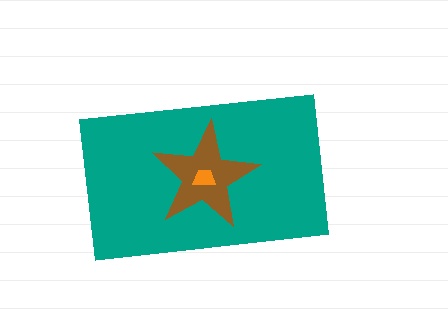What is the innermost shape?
The orange trapezoid.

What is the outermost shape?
The teal rectangle.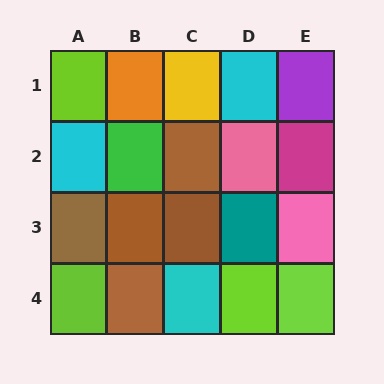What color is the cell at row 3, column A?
Brown.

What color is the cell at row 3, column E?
Pink.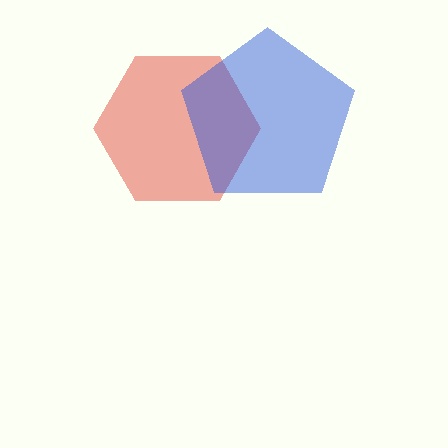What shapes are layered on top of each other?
The layered shapes are: a red hexagon, a blue pentagon.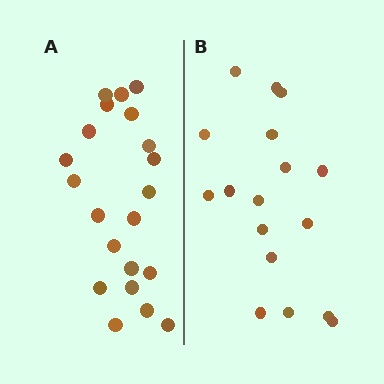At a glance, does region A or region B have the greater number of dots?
Region A (the left region) has more dots.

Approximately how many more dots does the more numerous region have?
Region A has about 4 more dots than region B.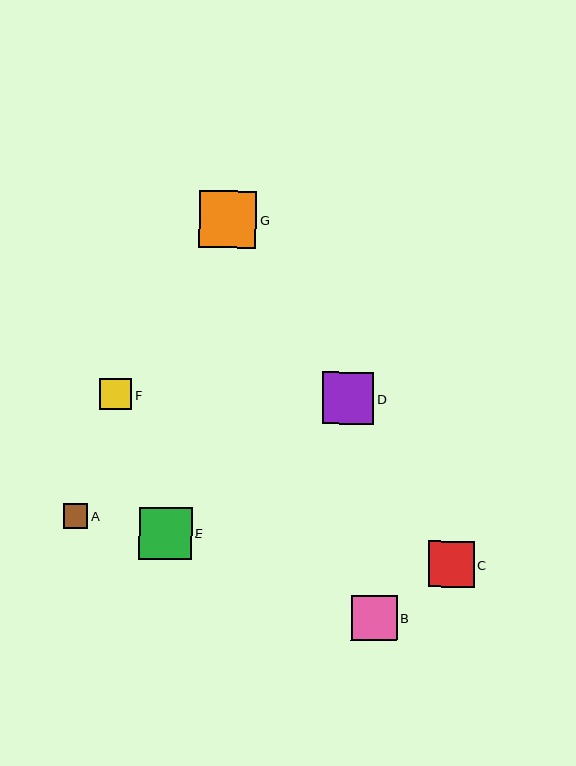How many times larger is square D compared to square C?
Square D is approximately 1.1 times the size of square C.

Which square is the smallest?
Square A is the smallest with a size of approximately 25 pixels.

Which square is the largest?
Square G is the largest with a size of approximately 57 pixels.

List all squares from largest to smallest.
From largest to smallest: G, E, D, C, B, F, A.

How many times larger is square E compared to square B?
Square E is approximately 1.1 times the size of square B.